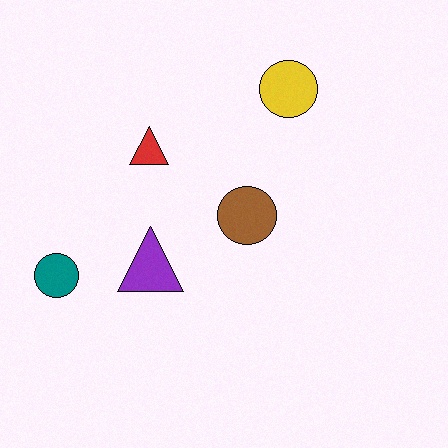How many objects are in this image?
There are 5 objects.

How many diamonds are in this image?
There are no diamonds.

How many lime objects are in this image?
There are no lime objects.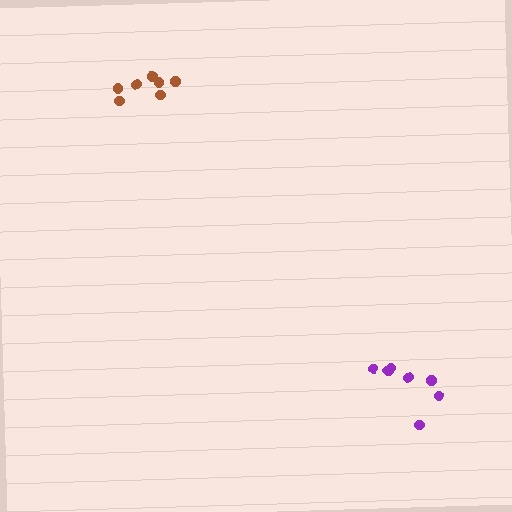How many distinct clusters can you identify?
There are 2 distinct clusters.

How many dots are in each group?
Group 1: 7 dots, Group 2: 7 dots (14 total).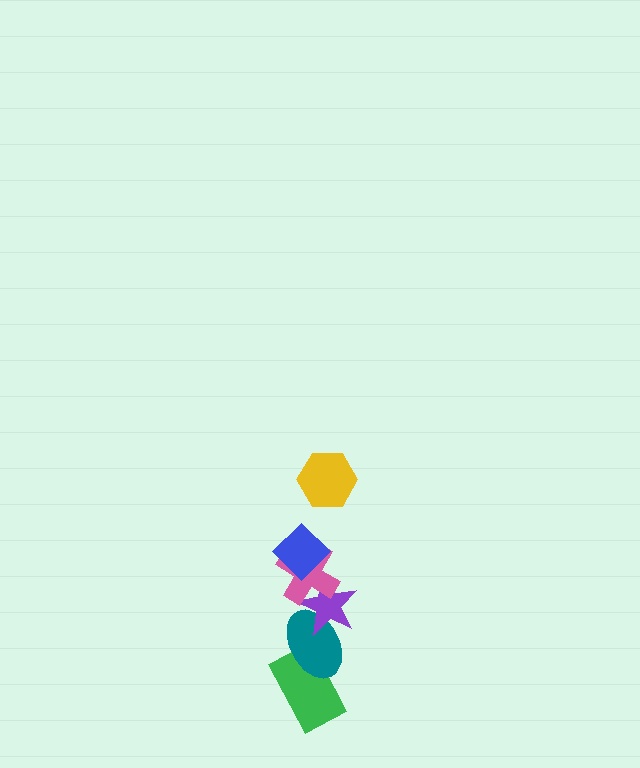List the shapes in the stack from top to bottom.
From top to bottom: the yellow hexagon, the blue diamond, the pink cross, the purple star, the teal ellipse, the green rectangle.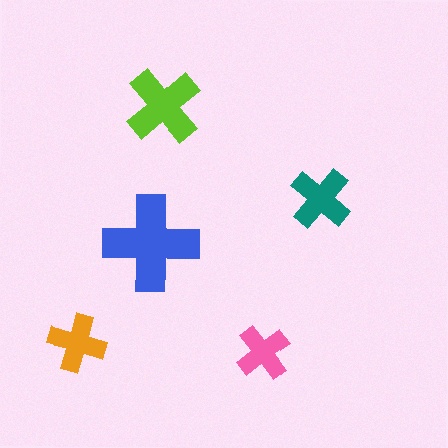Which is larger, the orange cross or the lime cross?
The lime one.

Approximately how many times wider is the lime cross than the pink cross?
About 1.5 times wider.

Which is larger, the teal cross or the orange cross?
The teal one.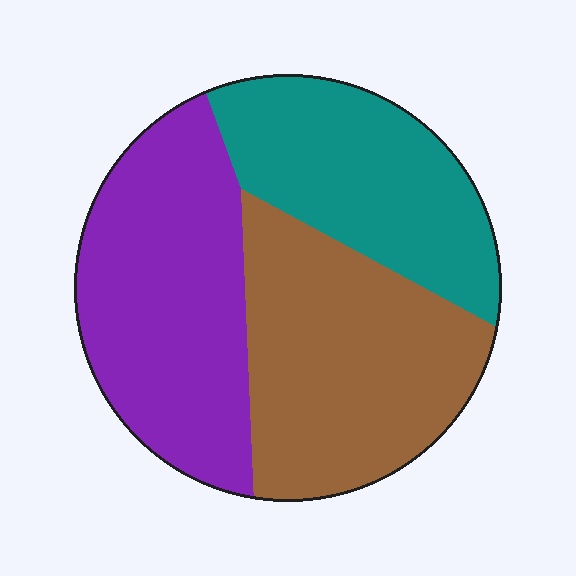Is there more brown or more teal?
Brown.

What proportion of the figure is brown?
Brown takes up about three eighths (3/8) of the figure.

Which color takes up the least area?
Teal, at roughly 30%.